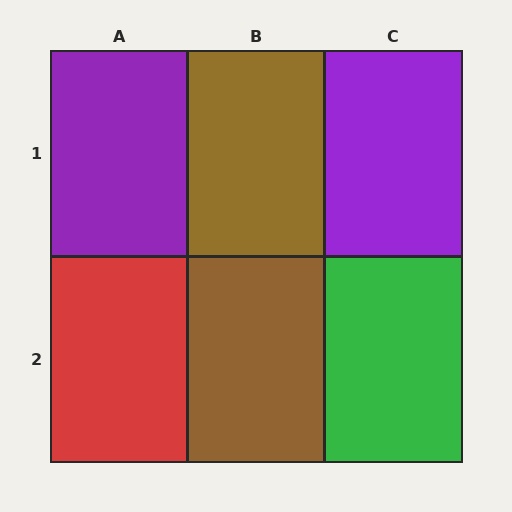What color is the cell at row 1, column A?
Purple.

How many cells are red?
1 cell is red.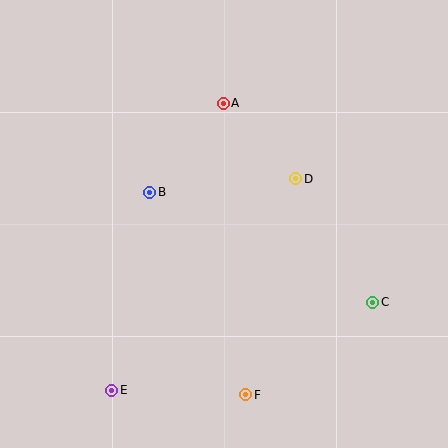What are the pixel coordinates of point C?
Point C is at (373, 302).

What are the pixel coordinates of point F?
Point F is at (246, 395).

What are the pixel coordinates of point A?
Point A is at (223, 103).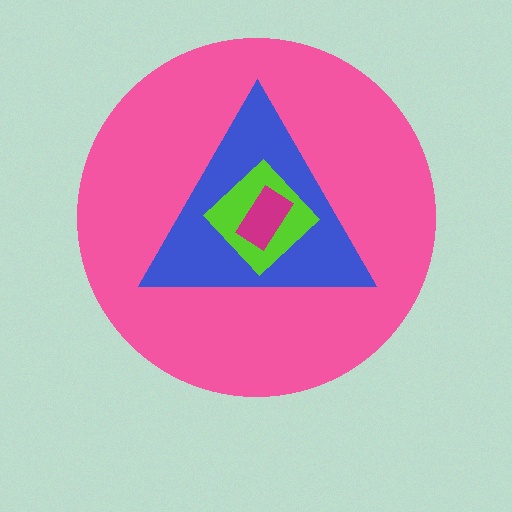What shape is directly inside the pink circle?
The blue triangle.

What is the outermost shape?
The pink circle.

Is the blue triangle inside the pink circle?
Yes.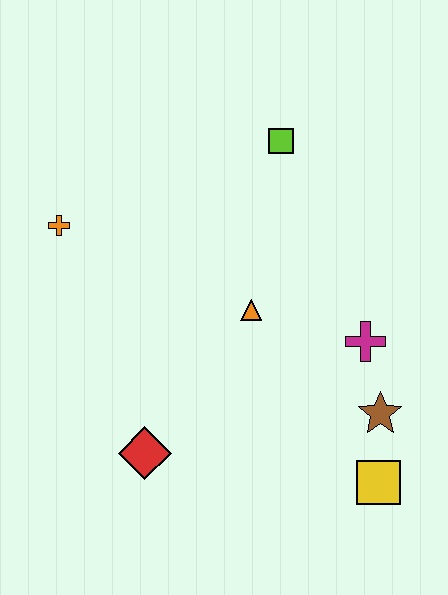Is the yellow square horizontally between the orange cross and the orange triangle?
No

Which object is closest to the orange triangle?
The magenta cross is closest to the orange triangle.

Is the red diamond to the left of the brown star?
Yes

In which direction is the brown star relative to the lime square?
The brown star is below the lime square.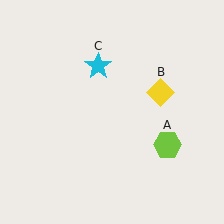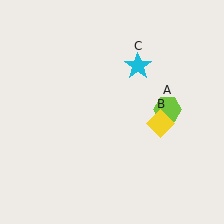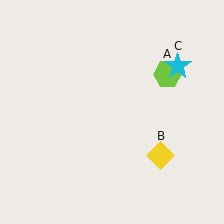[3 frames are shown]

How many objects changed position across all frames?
3 objects changed position: lime hexagon (object A), yellow diamond (object B), cyan star (object C).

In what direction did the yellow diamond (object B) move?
The yellow diamond (object B) moved down.